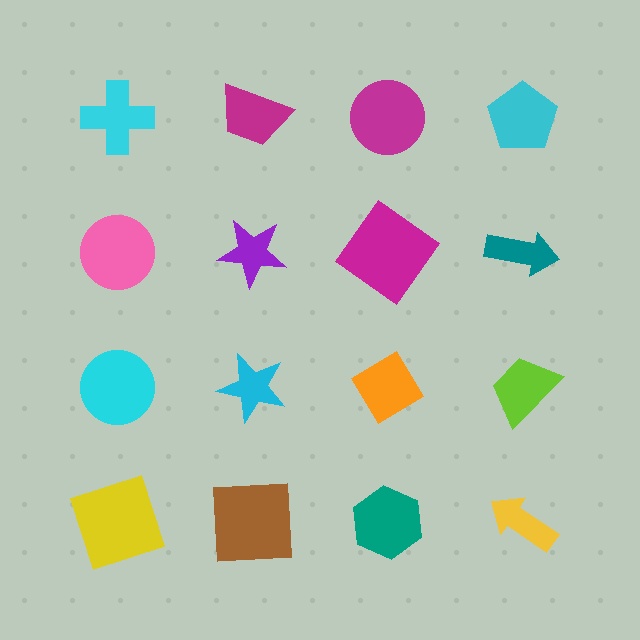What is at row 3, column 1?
A cyan circle.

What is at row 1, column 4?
A cyan pentagon.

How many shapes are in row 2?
4 shapes.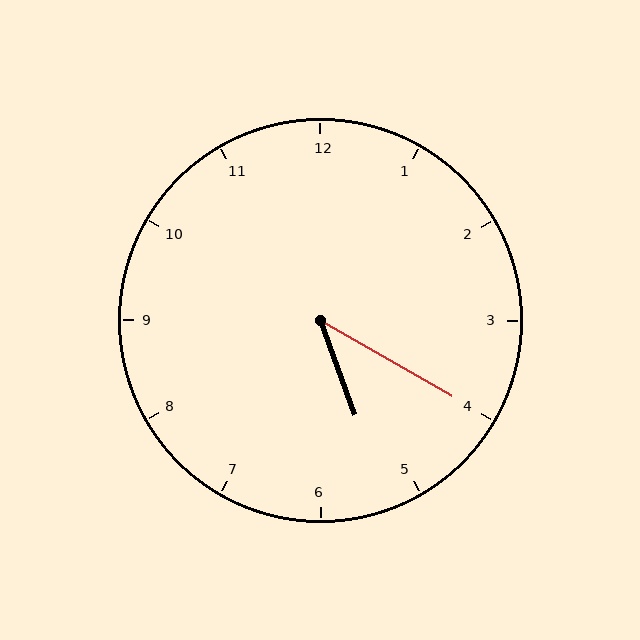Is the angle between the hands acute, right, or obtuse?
It is acute.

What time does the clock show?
5:20.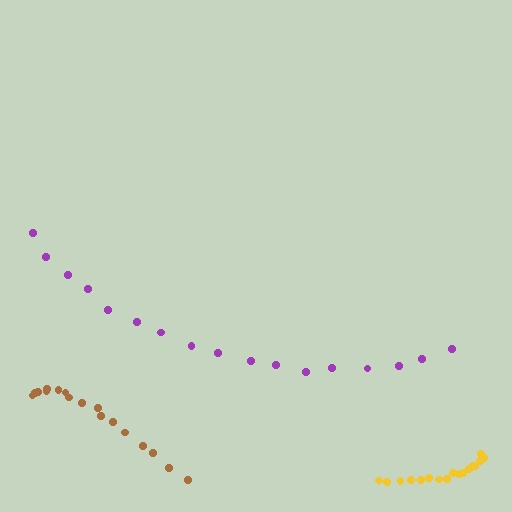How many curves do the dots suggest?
There are 3 distinct paths.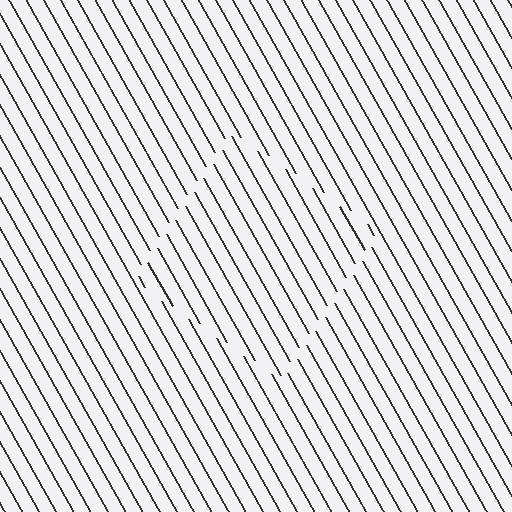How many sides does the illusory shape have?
4 sides — the line-ends trace a square.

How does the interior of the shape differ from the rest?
The interior of the shape contains the same grating, shifted by half a period — the contour is defined by the phase discontinuity where line-ends from the inner and outer gratings abut.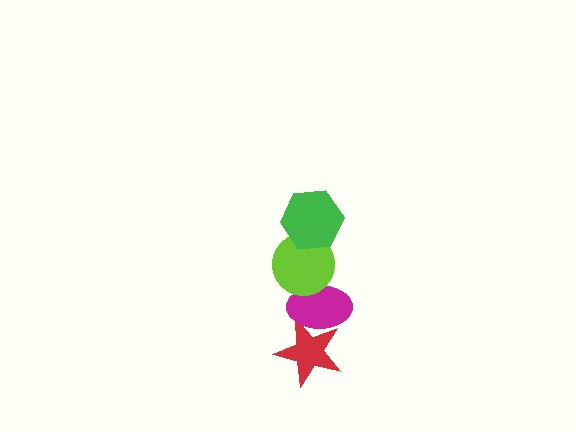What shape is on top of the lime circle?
The green hexagon is on top of the lime circle.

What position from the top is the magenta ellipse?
The magenta ellipse is 3rd from the top.